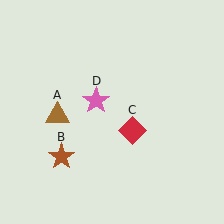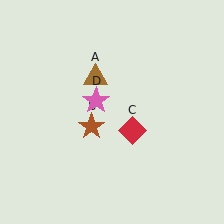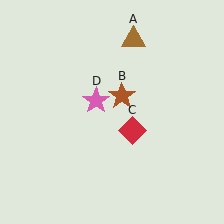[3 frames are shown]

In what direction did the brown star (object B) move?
The brown star (object B) moved up and to the right.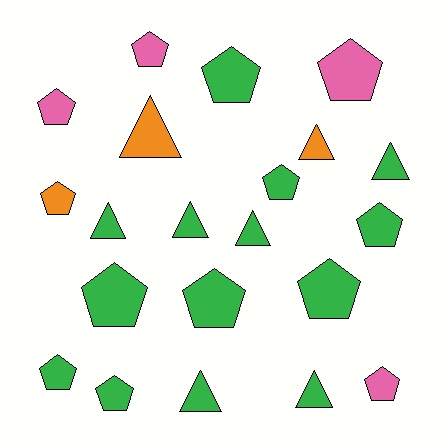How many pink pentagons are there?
There are 4 pink pentagons.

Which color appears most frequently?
Green, with 14 objects.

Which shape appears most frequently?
Pentagon, with 13 objects.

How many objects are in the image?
There are 21 objects.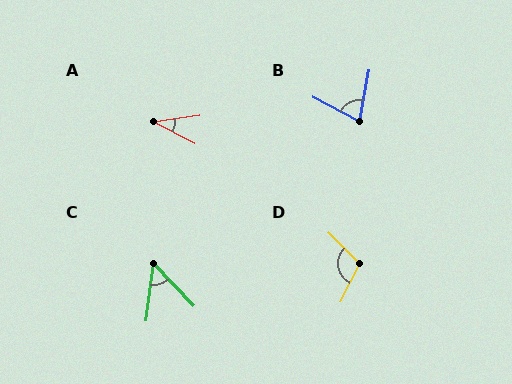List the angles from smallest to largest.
A (35°), C (51°), B (73°), D (109°).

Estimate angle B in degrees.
Approximately 73 degrees.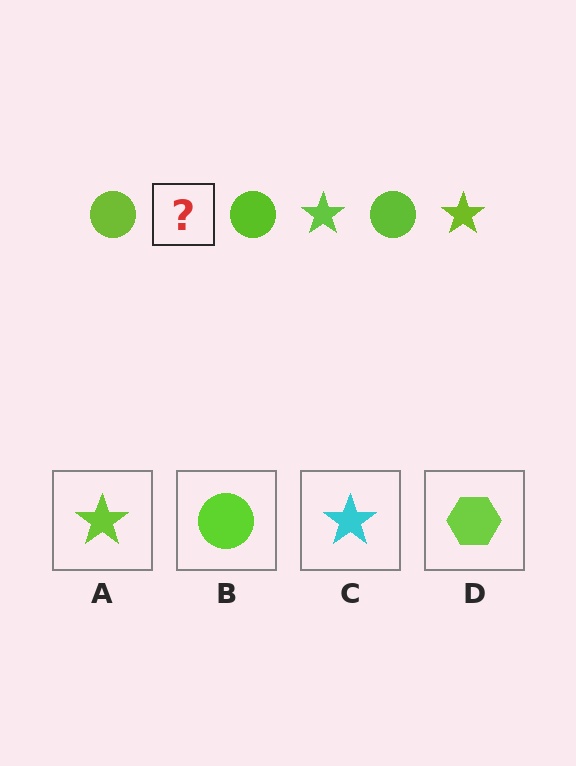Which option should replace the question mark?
Option A.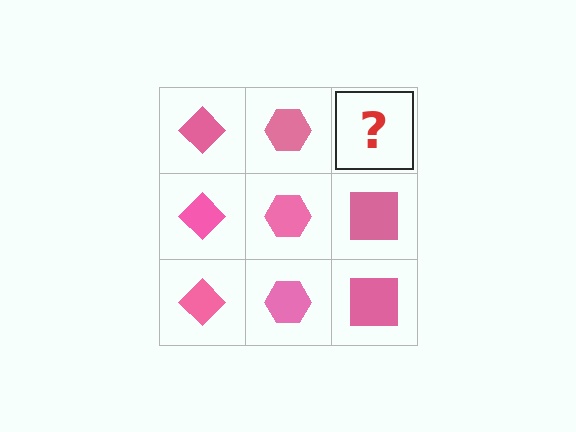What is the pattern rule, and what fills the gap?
The rule is that each column has a consistent shape. The gap should be filled with a pink square.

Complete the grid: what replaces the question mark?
The question mark should be replaced with a pink square.